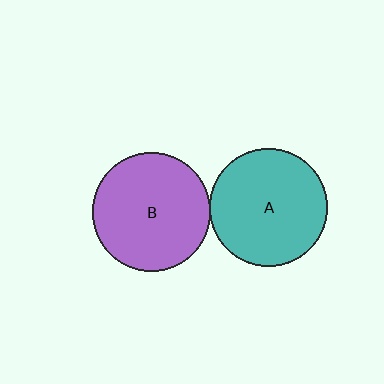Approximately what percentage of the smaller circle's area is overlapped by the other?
Approximately 5%.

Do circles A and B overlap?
Yes.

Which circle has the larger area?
Circle B (purple).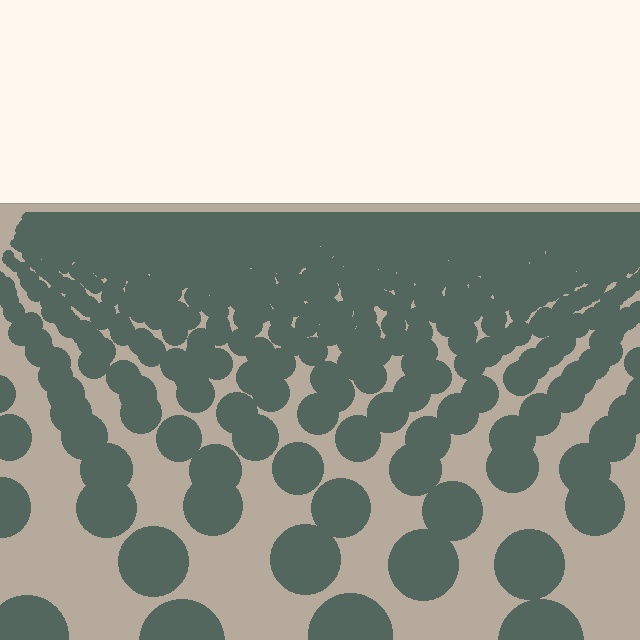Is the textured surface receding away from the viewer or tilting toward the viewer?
The surface is receding away from the viewer. Texture elements get smaller and denser toward the top.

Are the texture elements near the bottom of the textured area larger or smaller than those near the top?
Larger. Near the bottom, elements are closer to the viewer and appear at a bigger on-screen size.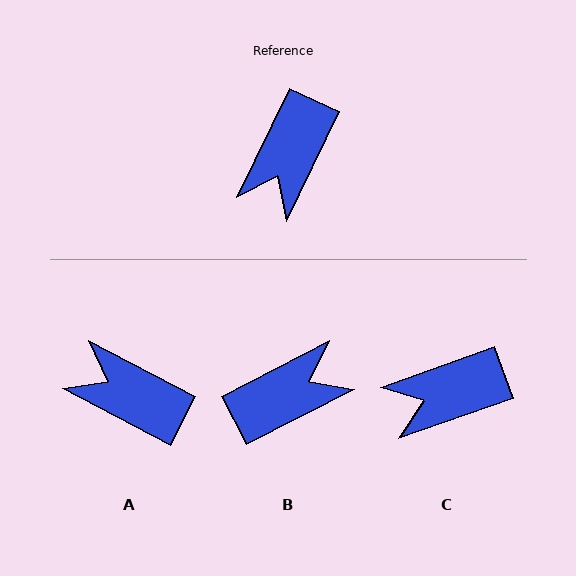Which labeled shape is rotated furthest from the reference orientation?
B, about 143 degrees away.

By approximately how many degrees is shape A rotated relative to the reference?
Approximately 92 degrees clockwise.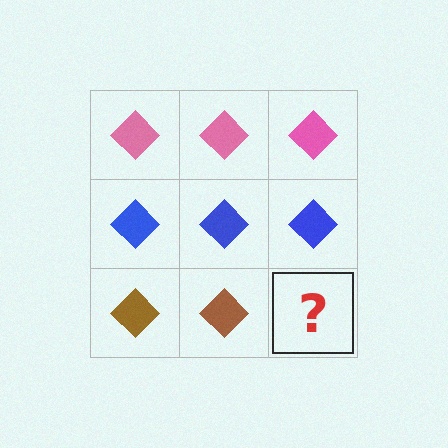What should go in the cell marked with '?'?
The missing cell should contain a brown diamond.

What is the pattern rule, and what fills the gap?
The rule is that each row has a consistent color. The gap should be filled with a brown diamond.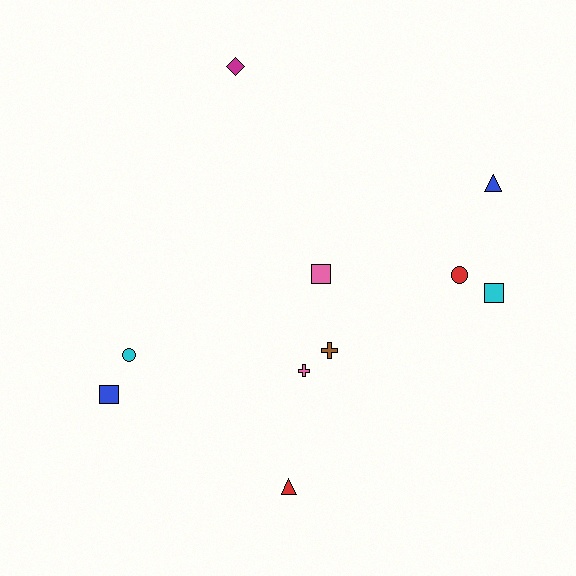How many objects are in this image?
There are 10 objects.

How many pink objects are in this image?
There are 2 pink objects.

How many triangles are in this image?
There are 2 triangles.